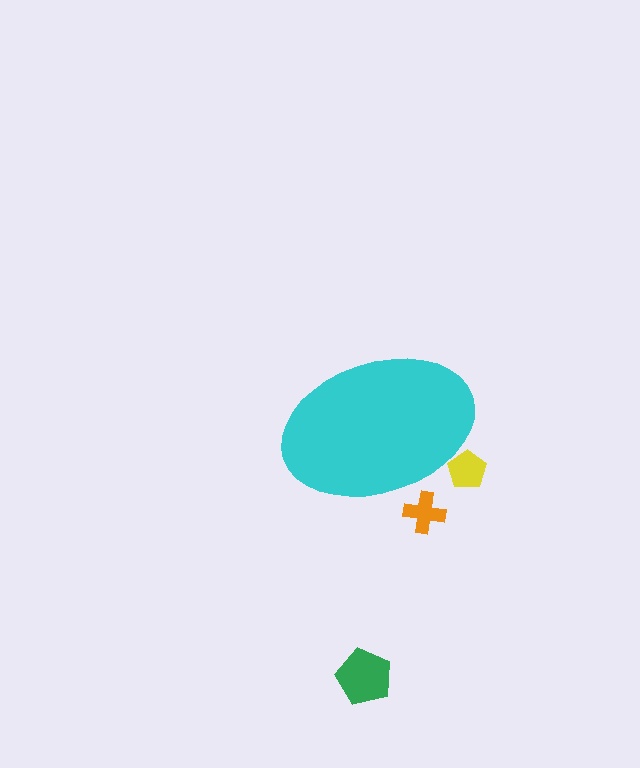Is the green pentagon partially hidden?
No, the green pentagon is fully visible.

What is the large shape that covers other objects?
A cyan ellipse.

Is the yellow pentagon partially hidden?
Yes, the yellow pentagon is partially hidden behind the cyan ellipse.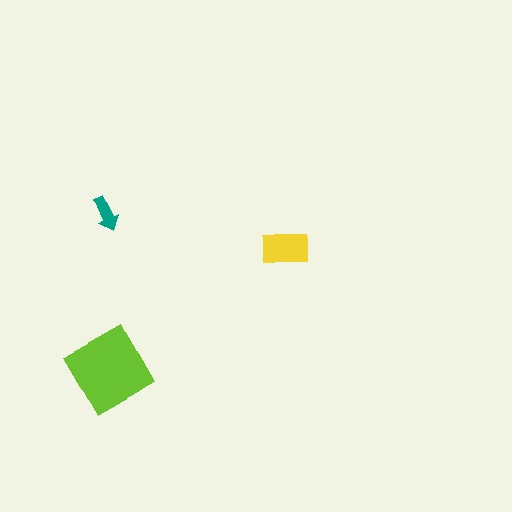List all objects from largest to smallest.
The lime diamond, the yellow rectangle, the teal arrow.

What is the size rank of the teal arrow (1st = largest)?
3rd.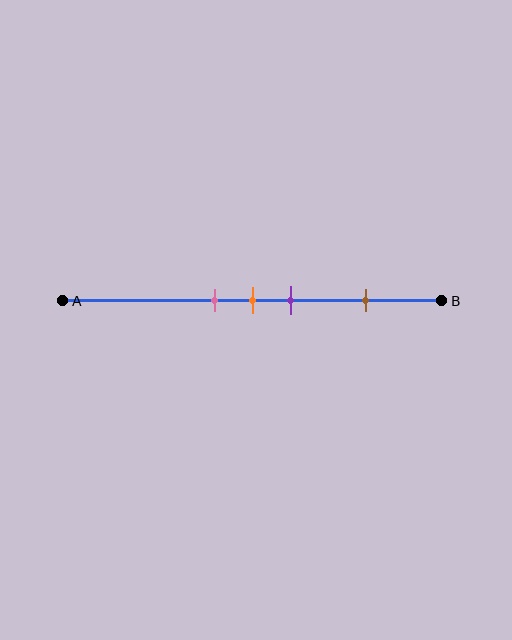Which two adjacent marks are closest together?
The pink and orange marks are the closest adjacent pair.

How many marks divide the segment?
There are 4 marks dividing the segment.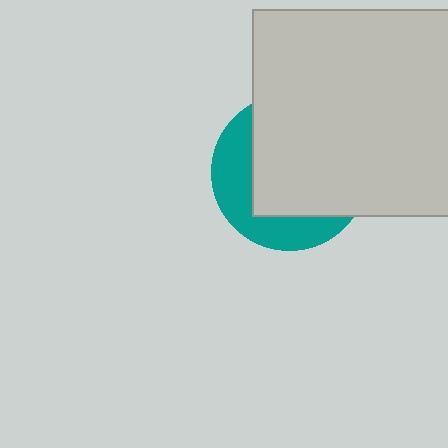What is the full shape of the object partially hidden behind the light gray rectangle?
The partially hidden object is a teal circle.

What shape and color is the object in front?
The object in front is a light gray rectangle.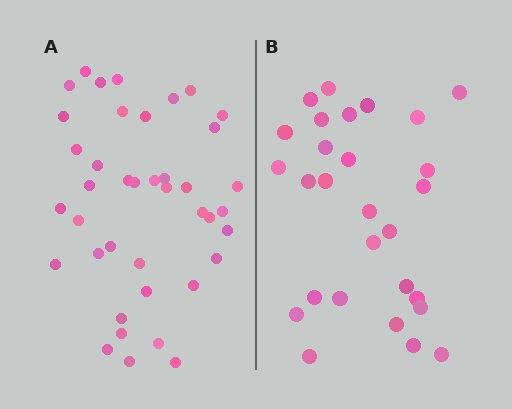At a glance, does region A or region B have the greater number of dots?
Region A (the left region) has more dots.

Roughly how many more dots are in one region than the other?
Region A has roughly 12 or so more dots than region B.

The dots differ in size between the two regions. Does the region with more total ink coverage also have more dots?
No. Region B has more total ink coverage because its dots are larger, but region A actually contains more individual dots. Total area can be misleading — the number of items is what matters here.